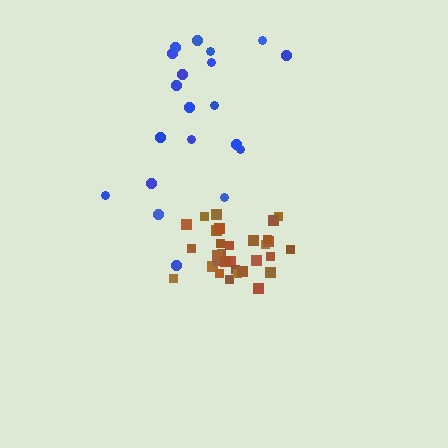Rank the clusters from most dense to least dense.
brown, blue.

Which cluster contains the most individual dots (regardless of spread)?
Brown (31).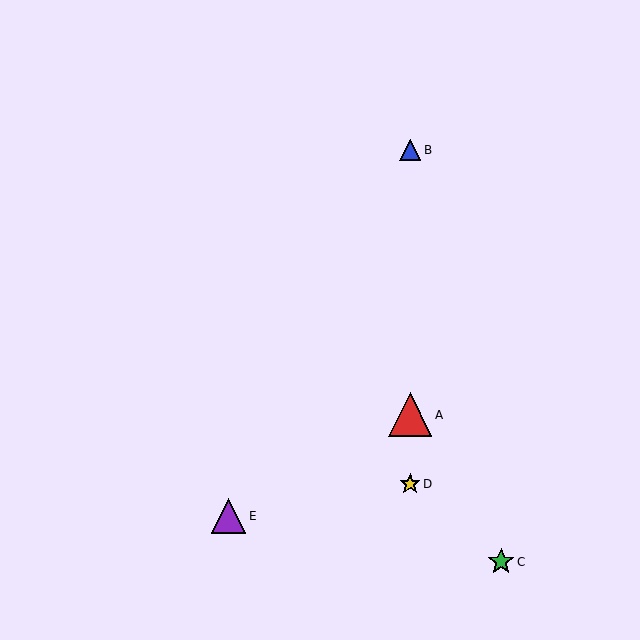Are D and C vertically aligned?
No, D is at x≈410 and C is at x≈501.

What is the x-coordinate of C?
Object C is at x≈501.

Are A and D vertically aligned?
Yes, both are at x≈410.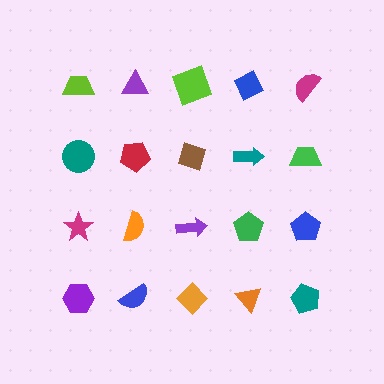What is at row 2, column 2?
A red pentagon.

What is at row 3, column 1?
A magenta star.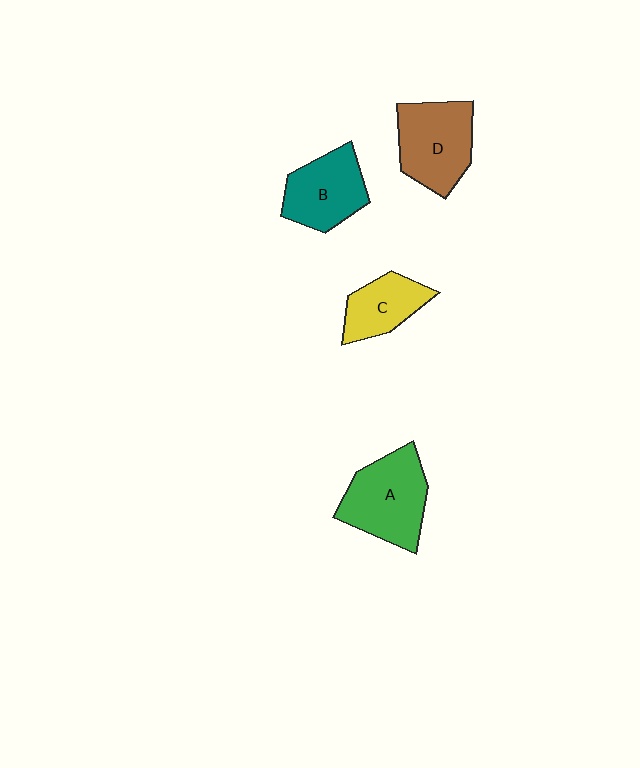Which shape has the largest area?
Shape A (green).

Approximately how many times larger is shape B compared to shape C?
Approximately 1.3 times.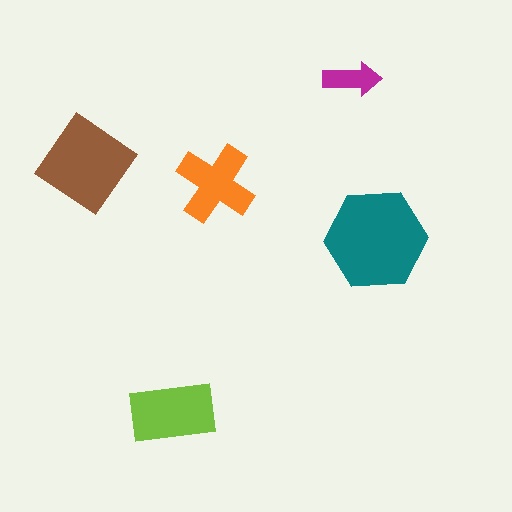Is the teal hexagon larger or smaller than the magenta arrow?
Larger.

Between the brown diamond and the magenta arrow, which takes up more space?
The brown diamond.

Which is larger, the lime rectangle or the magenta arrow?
The lime rectangle.